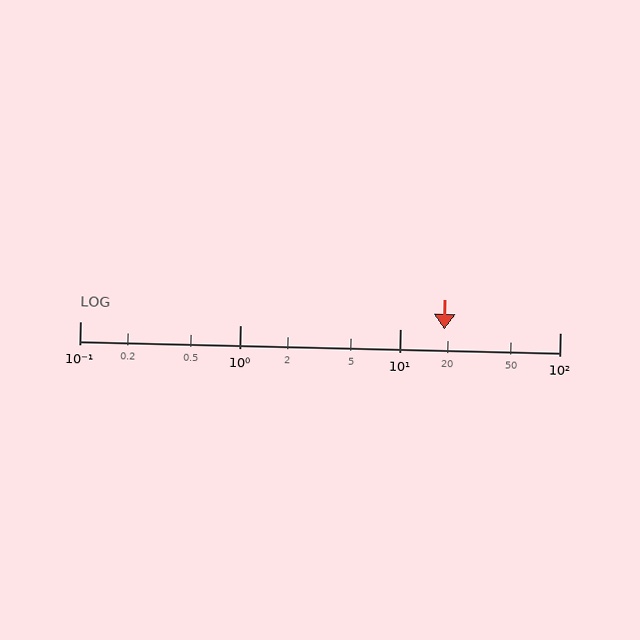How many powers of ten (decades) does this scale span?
The scale spans 3 decades, from 0.1 to 100.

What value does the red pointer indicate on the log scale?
The pointer indicates approximately 19.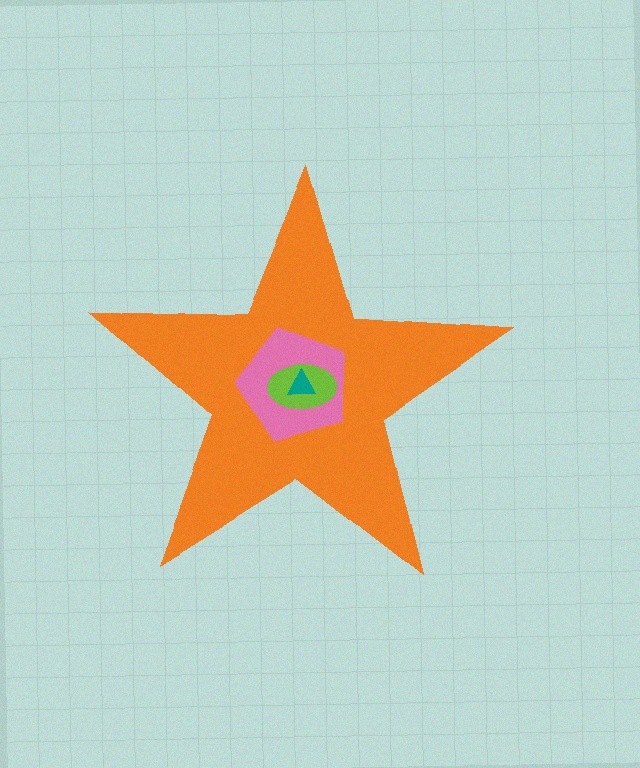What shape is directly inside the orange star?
The pink pentagon.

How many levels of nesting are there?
4.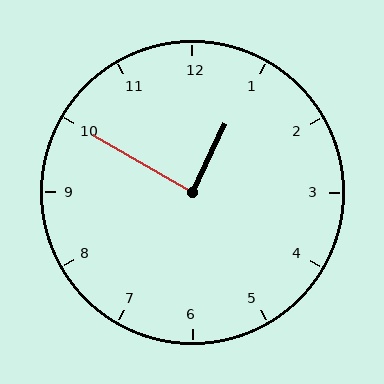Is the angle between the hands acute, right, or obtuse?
It is right.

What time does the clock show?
12:50.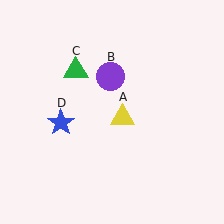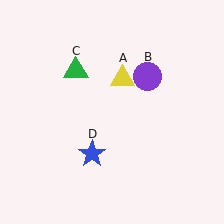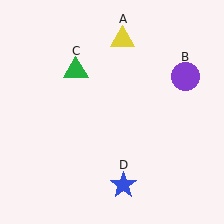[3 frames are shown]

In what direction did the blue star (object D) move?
The blue star (object D) moved down and to the right.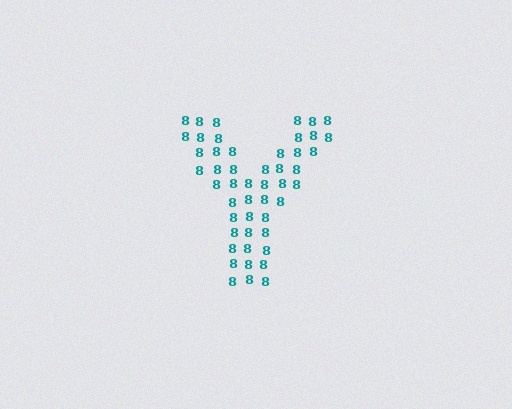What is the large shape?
The large shape is the letter Y.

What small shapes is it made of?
It is made of small digit 8's.